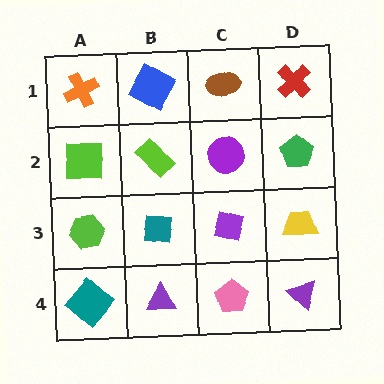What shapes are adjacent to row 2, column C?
A brown ellipse (row 1, column C), a purple diamond (row 3, column C), a lime rectangle (row 2, column B), a green pentagon (row 2, column D).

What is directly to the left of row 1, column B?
An orange cross.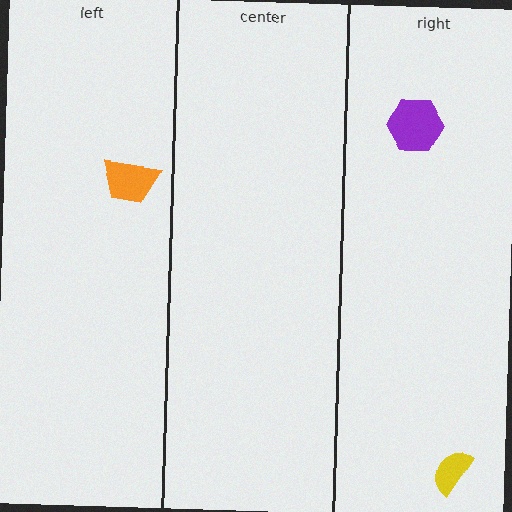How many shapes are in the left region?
1.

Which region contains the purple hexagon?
The right region.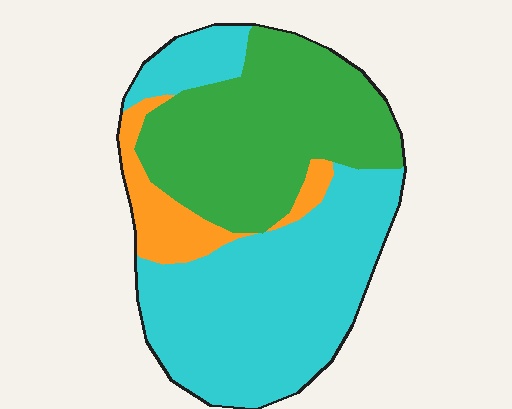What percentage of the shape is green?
Green covers roughly 40% of the shape.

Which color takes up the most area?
Cyan, at roughly 50%.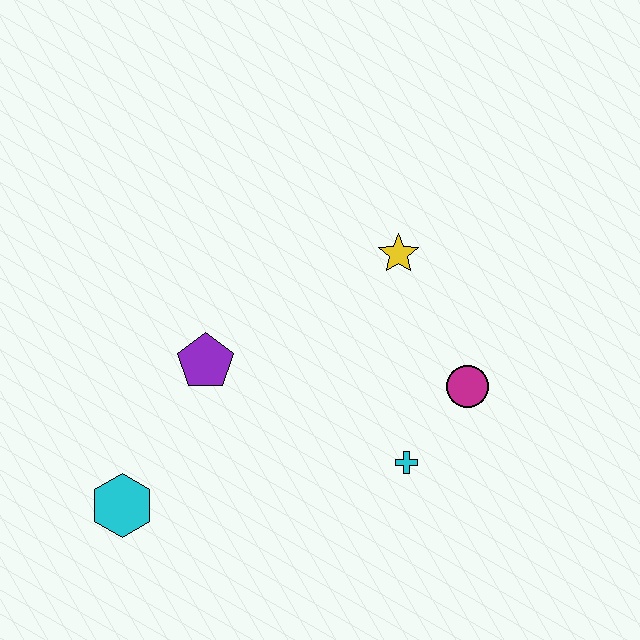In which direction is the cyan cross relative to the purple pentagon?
The cyan cross is to the right of the purple pentagon.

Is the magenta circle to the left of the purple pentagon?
No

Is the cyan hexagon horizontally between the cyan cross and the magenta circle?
No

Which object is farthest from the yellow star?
The cyan hexagon is farthest from the yellow star.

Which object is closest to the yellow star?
The magenta circle is closest to the yellow star.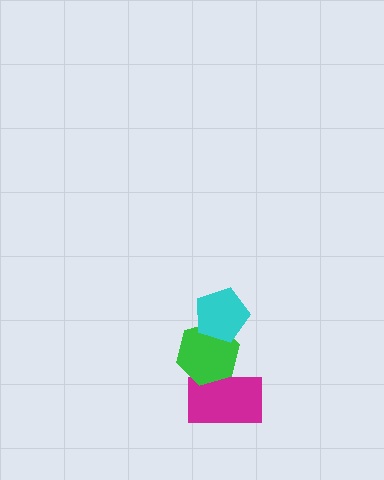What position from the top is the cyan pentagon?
The cyan pentagon is 1st from the top.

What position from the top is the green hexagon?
The green hexagon is 2nd from the top.